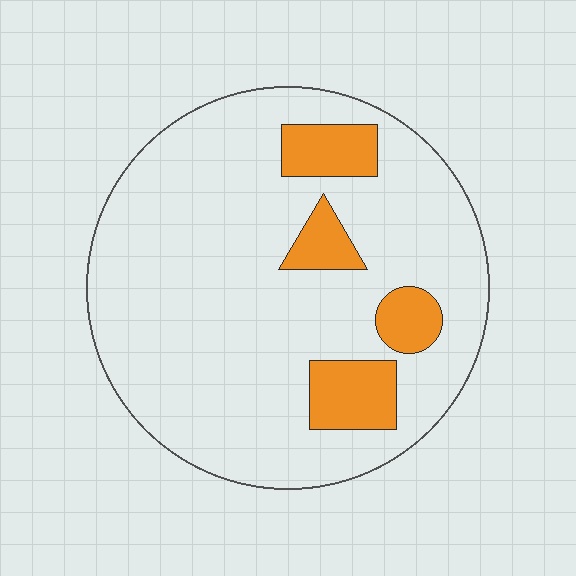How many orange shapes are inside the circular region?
4.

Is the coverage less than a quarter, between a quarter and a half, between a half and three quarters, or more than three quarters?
Less than a quarter.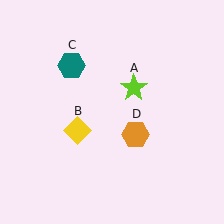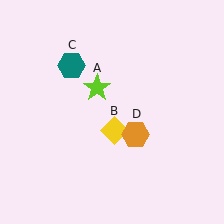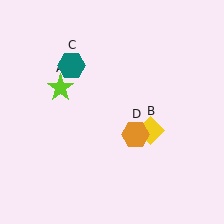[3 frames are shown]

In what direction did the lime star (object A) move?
The lime star (object A) moved left.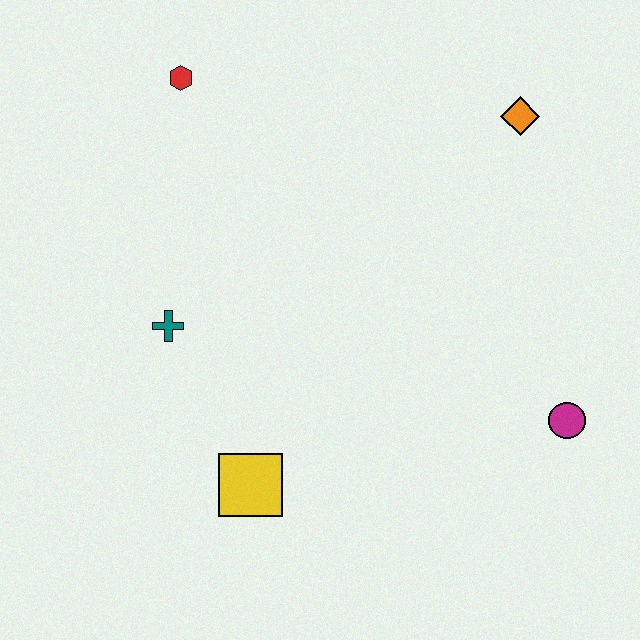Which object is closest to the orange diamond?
The magenta circle is closest to the orange diamond.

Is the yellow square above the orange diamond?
No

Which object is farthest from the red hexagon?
The magenta circle is farthest from the red hexagon.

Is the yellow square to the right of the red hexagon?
Yes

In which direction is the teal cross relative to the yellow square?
The teal cross is above the yellow square.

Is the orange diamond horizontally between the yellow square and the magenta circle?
Yes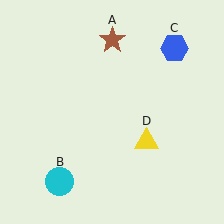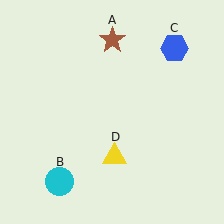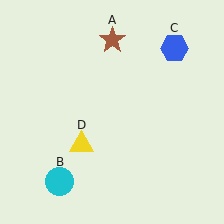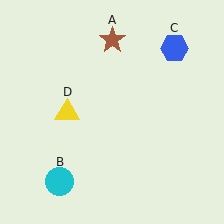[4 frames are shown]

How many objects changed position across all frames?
1 object changed position: yellow triangle (object D).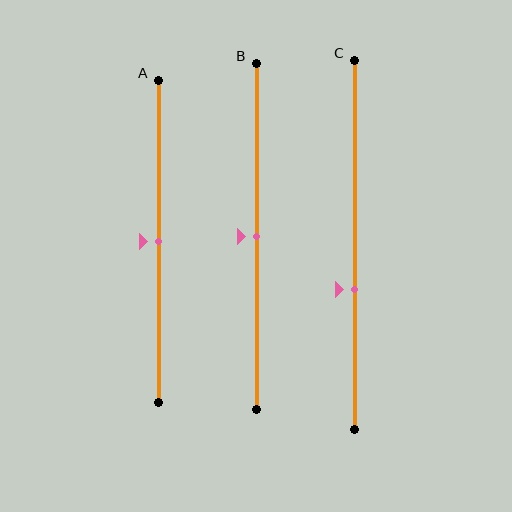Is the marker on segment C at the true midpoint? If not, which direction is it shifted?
No, the marker on segment C is shifted downward by about 12% of the segment length.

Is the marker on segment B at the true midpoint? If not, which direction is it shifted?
Yes, the marker on segment B is at the true midpoint.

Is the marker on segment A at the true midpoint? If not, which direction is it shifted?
Yes, the marker on segment A is at the true midpoint.